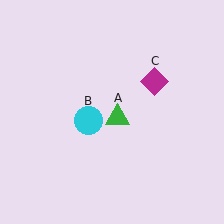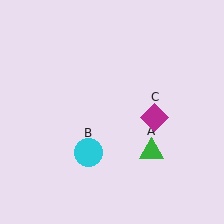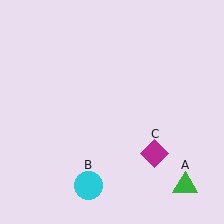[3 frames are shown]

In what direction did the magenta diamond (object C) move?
The magenta diamond (object C) moved down.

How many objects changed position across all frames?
3 objects changed position: green triangle (object A), cyan circle (object B), magenta diamond (object C).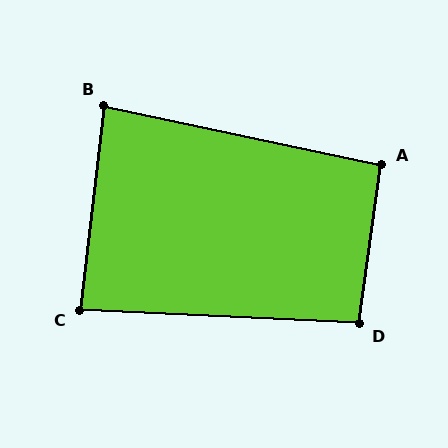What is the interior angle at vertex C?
Approximately 86 degrees (approximately right).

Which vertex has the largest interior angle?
D, at approximately 95 degrees.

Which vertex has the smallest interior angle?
B, at approximately 85 degrees.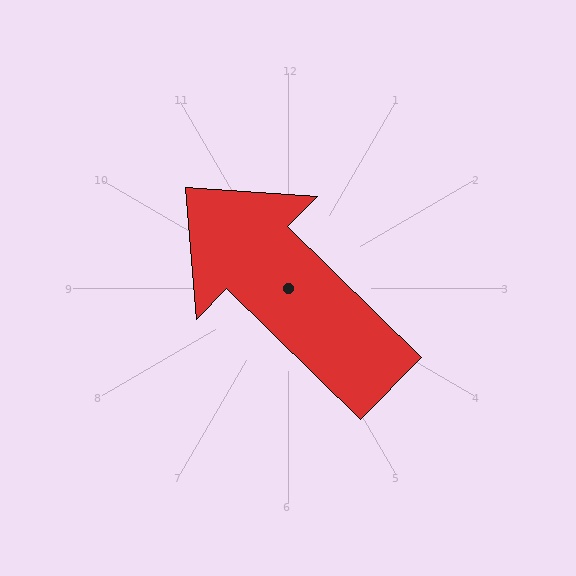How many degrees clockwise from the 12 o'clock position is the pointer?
Approximately 314 degrees.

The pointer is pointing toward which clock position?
Roughly 10 o'clock.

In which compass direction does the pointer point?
Northwest.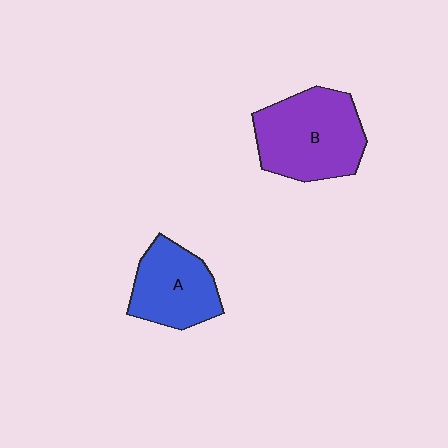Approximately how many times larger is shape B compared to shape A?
Approximately 1.4 times.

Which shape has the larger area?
Shape B (purple).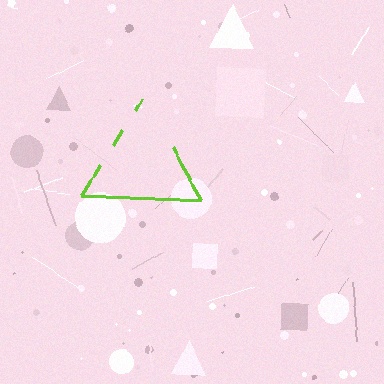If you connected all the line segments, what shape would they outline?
They would outline a triangle.